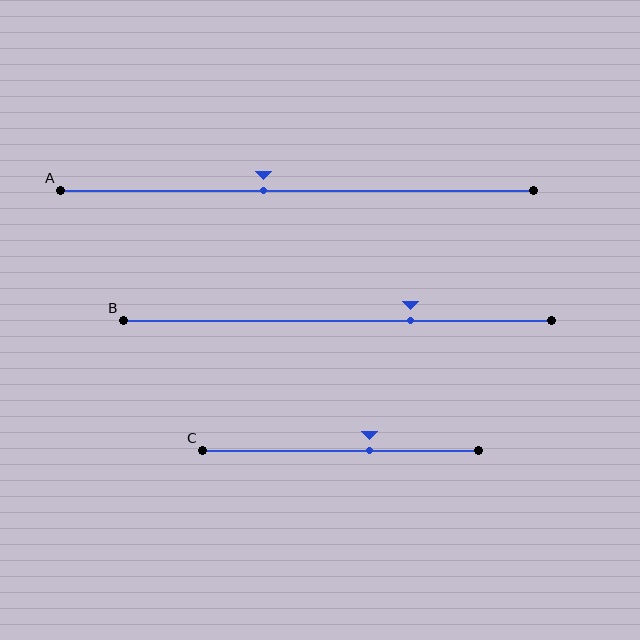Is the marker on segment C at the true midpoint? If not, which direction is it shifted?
No, the marker on segment C is shifted to the right by about 10% of the segment length.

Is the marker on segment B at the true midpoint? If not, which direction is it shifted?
No, the marker on segment B is shifted to the right by about 17% of the segment length.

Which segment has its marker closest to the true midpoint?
Segment A has its marker closest to the true midpoint.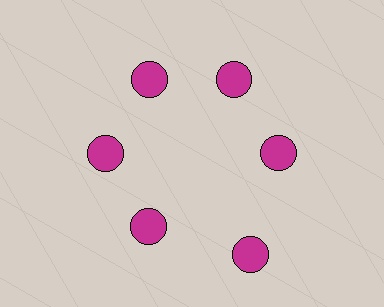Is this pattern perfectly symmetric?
No. The 6 magenta circles are arranged in a ring, but one element near the 5 o'clock position is pushed outward from the center, breaking the 6-fold rotational symmetry.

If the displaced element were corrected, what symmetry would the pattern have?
It would have 6-fold rotational symmetry — the pattern would map onto itself every 60 degrees.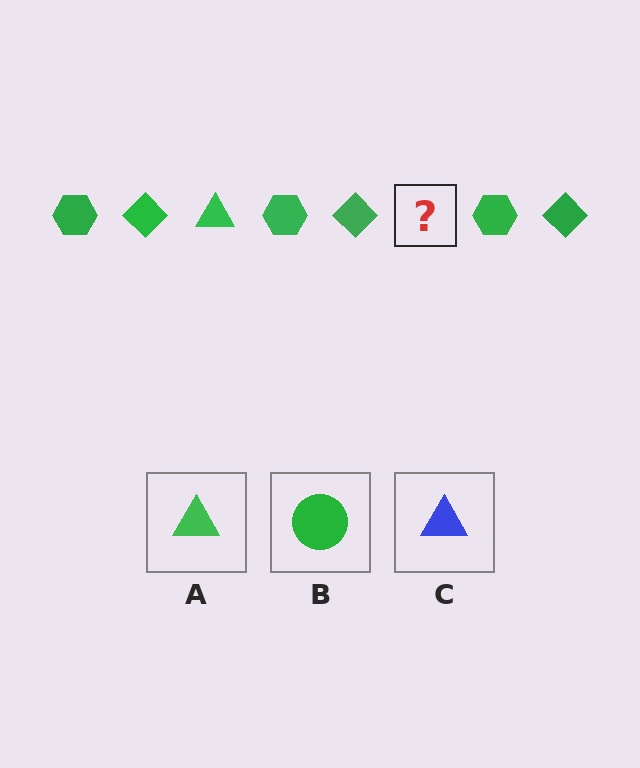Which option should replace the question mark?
Option A.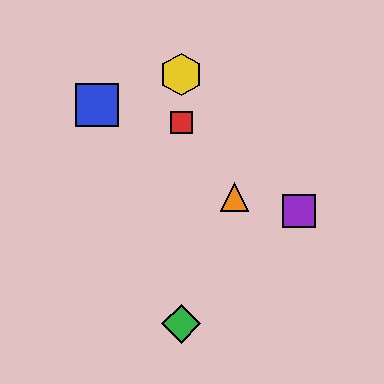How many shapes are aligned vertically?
3 shapes (the red square, the green diamond, the yellow hexagon) are aligned vertically.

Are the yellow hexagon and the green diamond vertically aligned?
Yes, both are at x≈181.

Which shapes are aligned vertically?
The red square, the green diamond, the yellow hexagon are aligned vertically.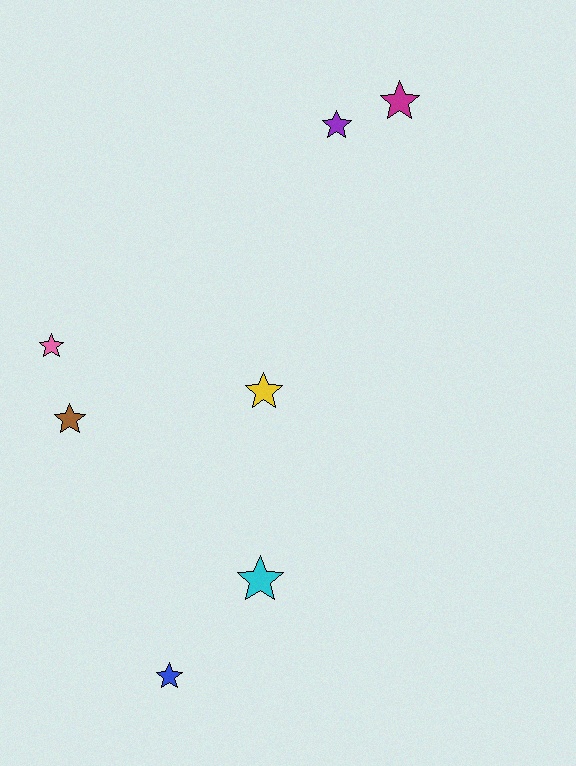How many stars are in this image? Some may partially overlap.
There are 7 stars.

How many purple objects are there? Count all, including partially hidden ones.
There is 1 purple object.